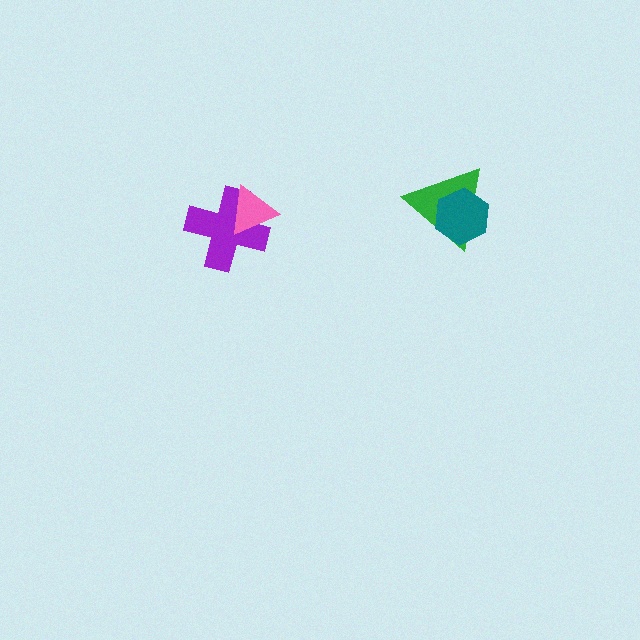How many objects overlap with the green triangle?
1 object overlaps with the green triangle.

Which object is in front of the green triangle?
The teal hexagon is in front of the green triangle.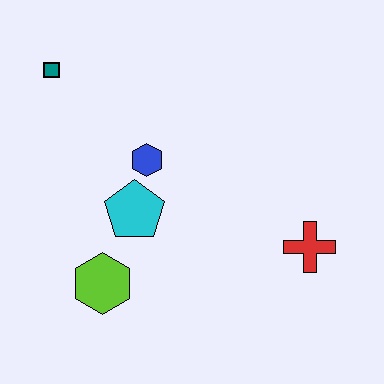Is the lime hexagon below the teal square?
Yes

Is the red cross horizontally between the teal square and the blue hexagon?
No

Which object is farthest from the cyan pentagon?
The red cross is farthest from the cyan pentagon.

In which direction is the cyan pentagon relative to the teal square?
The cyan pentagon is below the teal square.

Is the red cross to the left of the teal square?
No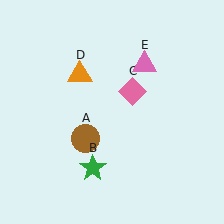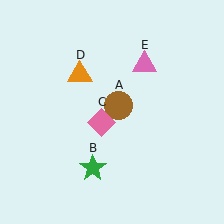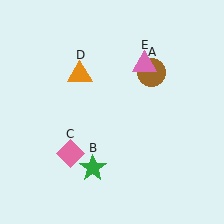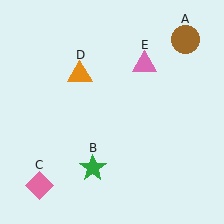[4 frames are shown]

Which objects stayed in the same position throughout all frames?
Green star (object B) and orange triangle (object D) and pink triangle (object E) remained stationary.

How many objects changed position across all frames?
2 objects changed position: brown circle (object A), pink diamond (object C).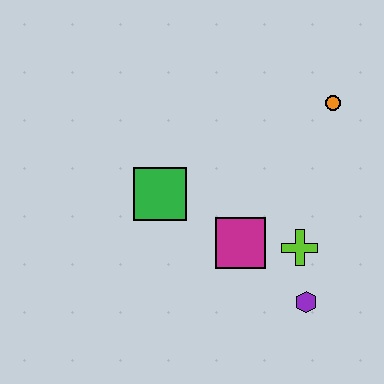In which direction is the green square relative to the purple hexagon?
The green square is to the left of the purple hexagon.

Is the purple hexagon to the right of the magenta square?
Yes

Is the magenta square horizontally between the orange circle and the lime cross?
No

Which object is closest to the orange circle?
The lime cross is closest to the orange circle.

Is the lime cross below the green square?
Yes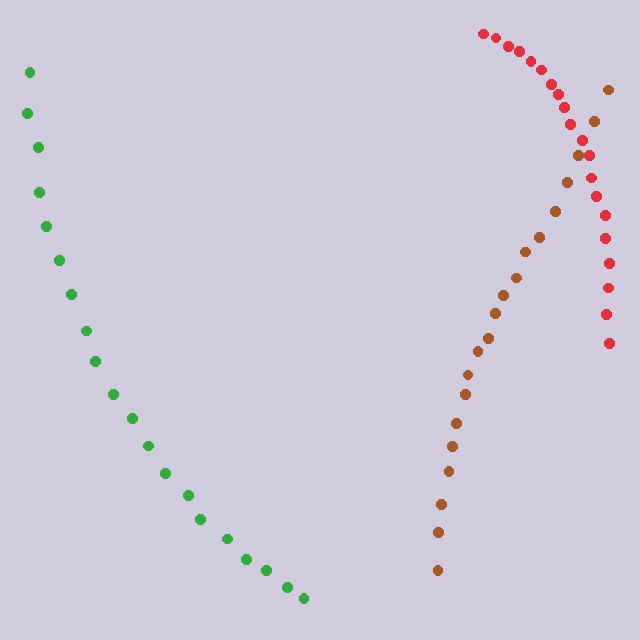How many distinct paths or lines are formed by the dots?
There are 3 distinct paths.